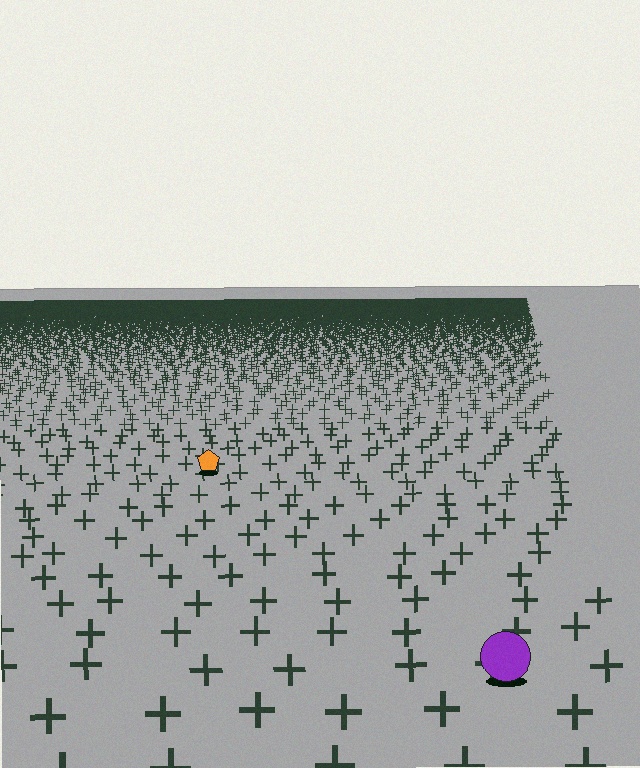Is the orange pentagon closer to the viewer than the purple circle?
No. The purple circle is closer — you can tell from the texture gradient: the ground texture is coarser near it.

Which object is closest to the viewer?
The purple circle is closest. The texture marks near it are larger and more spread out.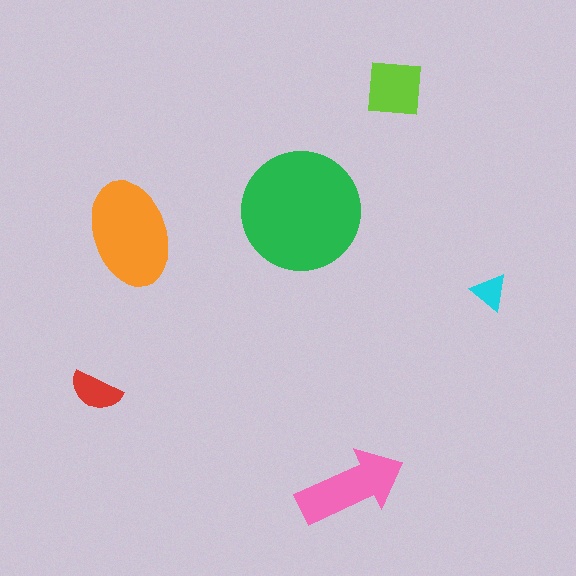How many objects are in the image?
There are 6 objects in the image.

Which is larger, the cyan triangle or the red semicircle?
The red semicircle.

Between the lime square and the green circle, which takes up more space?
The green circle.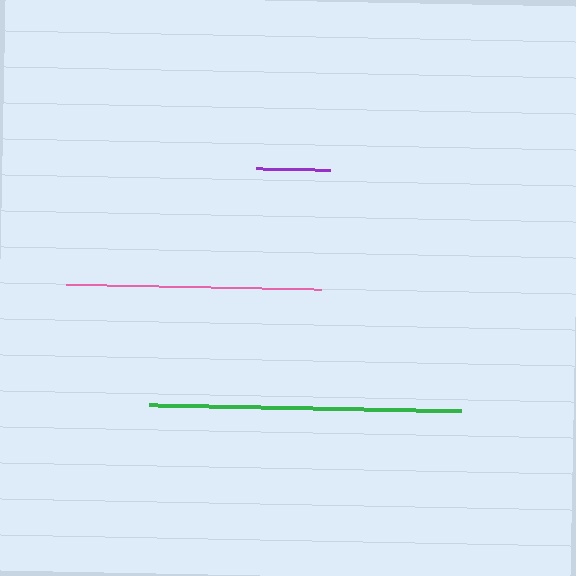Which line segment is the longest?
The green line is the longest at approximately 313 pixels.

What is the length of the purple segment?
The purple segment is approximately 75 pixels long.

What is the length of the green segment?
The green segment is approximately 313 pixels long.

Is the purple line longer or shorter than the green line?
The green line is longer than the purple line.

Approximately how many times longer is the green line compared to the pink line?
The green line is approximately 1.2 times the length of the pink line.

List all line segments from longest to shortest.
From longest to shortest: green, pink, purple.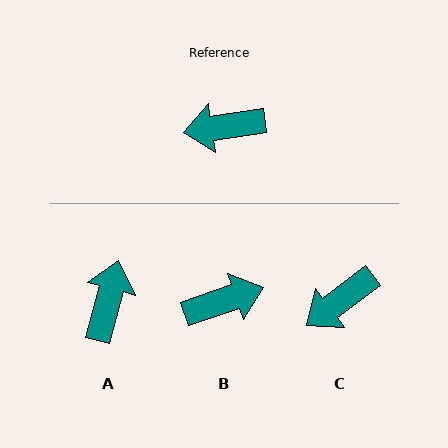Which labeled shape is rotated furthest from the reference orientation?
B, about 170 degrees away.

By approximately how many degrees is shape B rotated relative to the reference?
Approximately 170 degrees clockwise.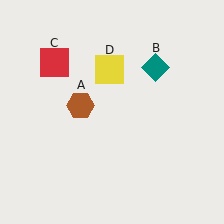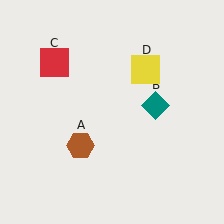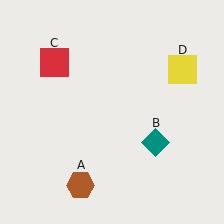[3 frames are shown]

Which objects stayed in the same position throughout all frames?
Red square (object C) remained stationary.